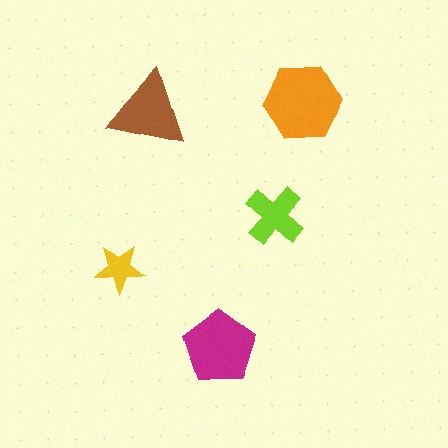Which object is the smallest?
The yellow star.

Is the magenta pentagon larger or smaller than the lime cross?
Larger.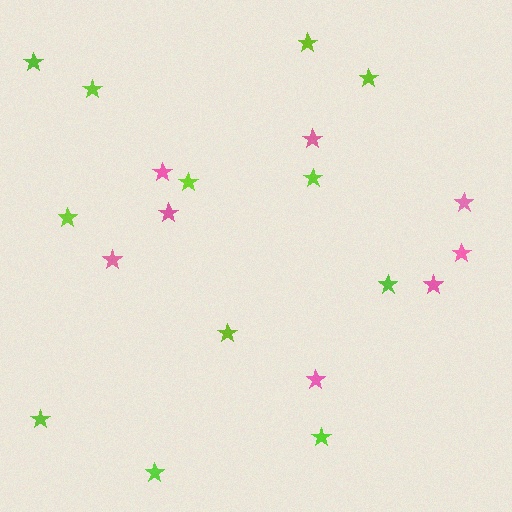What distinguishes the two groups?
There are 2 groups: one group of lime stars (12) and one group of pink stars (8).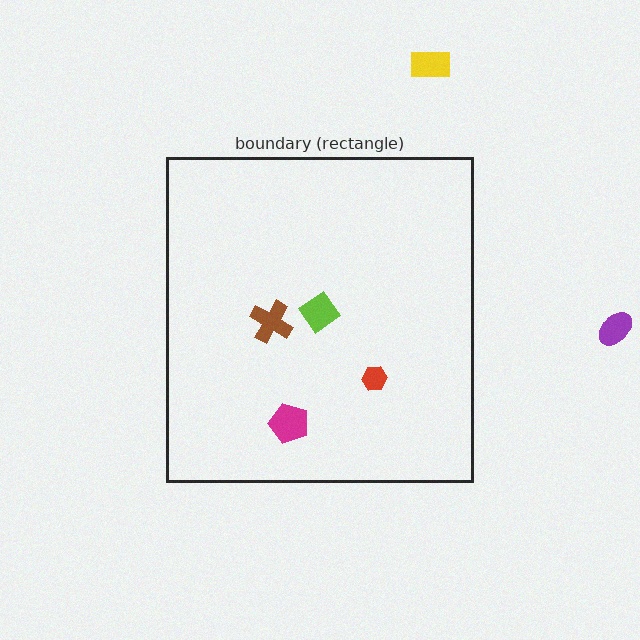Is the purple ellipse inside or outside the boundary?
Outside.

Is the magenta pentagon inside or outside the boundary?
Inside.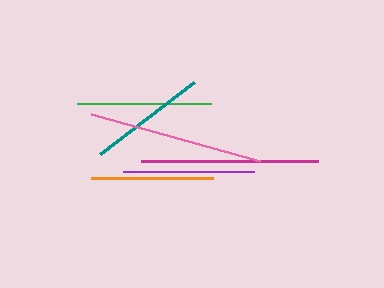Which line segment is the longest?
The magenta line is the longest at approximately 177 pixels.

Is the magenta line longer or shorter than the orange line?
The magenta line is longer than the orange line.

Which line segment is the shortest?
The teal line is the shortest at approximately 119 pixels.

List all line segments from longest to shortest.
From longest to shortest: magenta, pink, green, purple, orange, teal.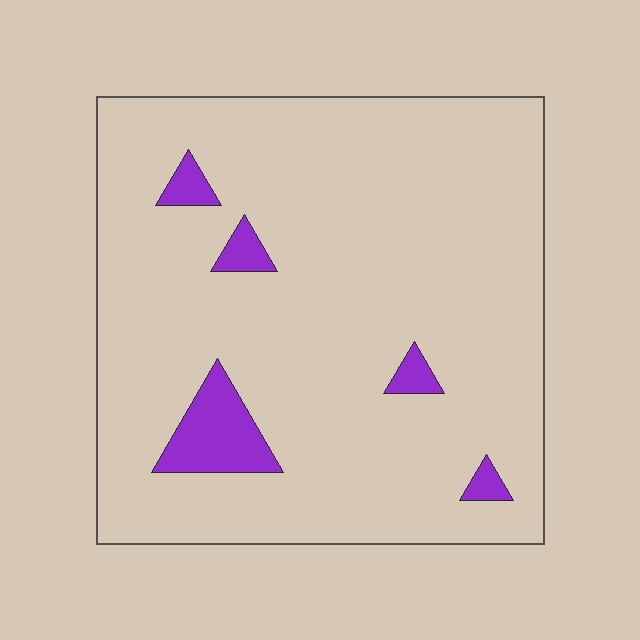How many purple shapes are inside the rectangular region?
5.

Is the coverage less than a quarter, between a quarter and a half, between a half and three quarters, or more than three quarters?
Less than a quarter.